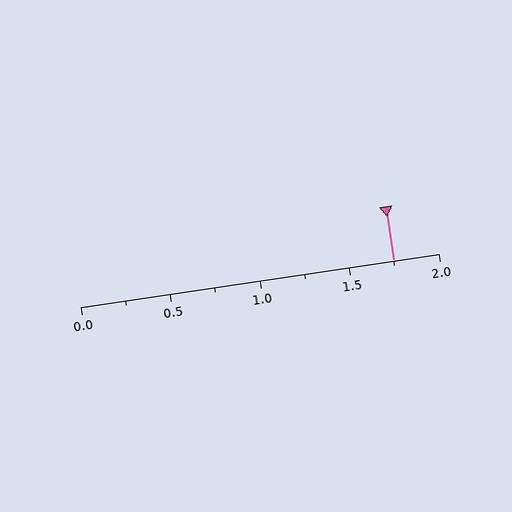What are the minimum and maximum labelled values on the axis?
The axis runs from 0.0 to 2.0.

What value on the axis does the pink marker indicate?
The marker indicates approximately 1.75.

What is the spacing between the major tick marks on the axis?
The major ticks are spaced 0.5 apart.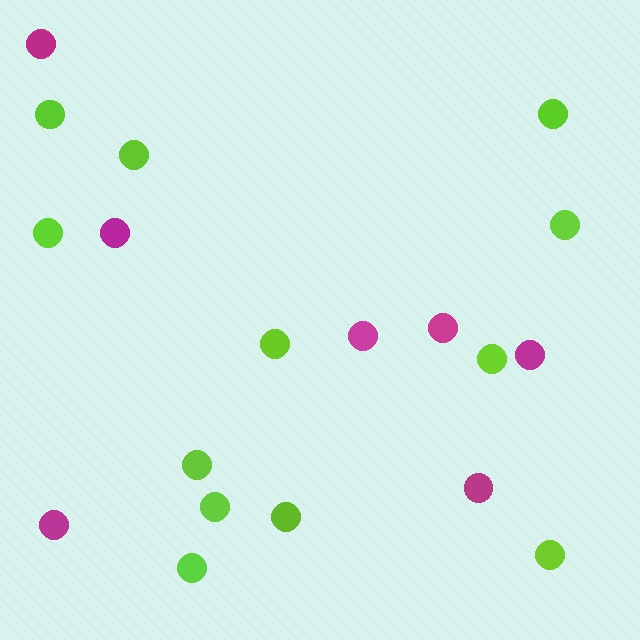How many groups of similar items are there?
There are 2 groups: one group of lime circles (12) and one group of magenta circles (7).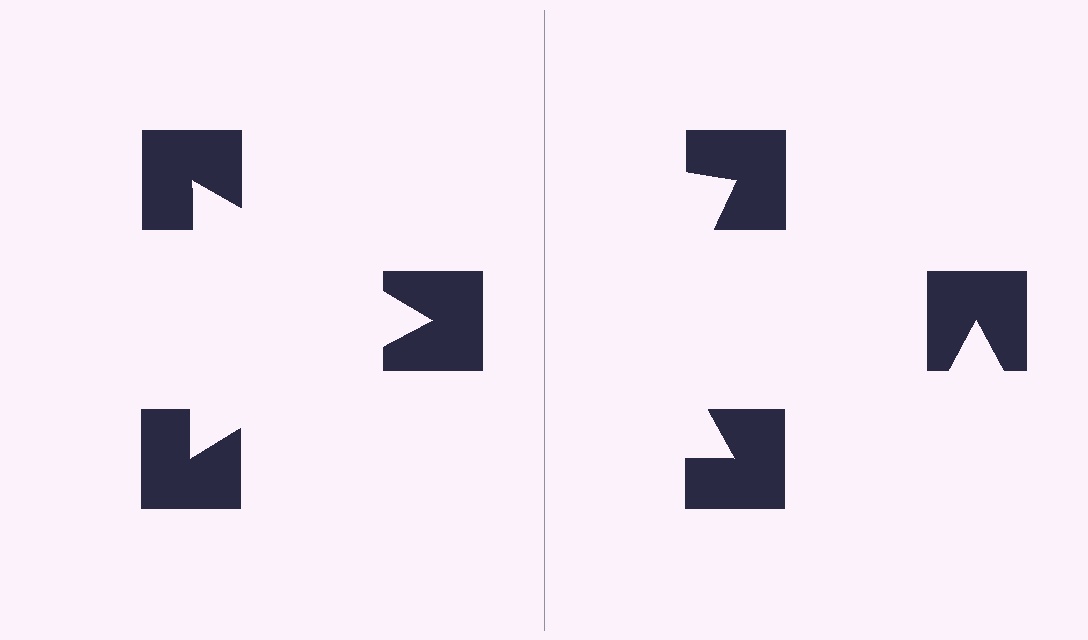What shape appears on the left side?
An illusory triangle.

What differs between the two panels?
The notched squares are positioned identically on both sides; only the wedge orientations differ. On the left they align to a triangle; on the right they are misaligned.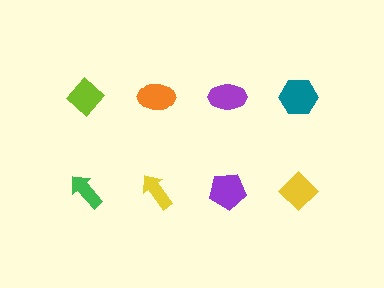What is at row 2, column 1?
A green arrow.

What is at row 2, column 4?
A yellow diamond.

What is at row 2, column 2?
A yellow arrow.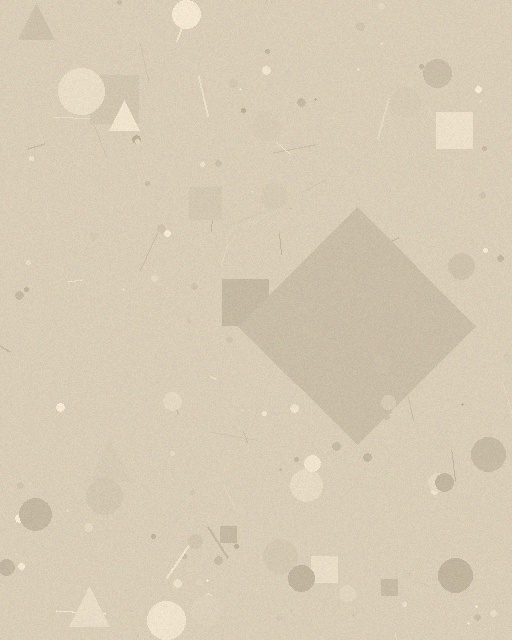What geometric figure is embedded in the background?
A diamond is embedded in the background.